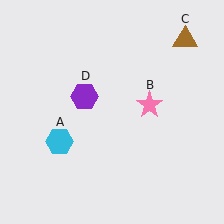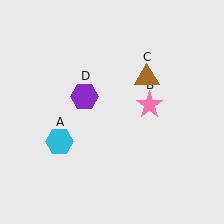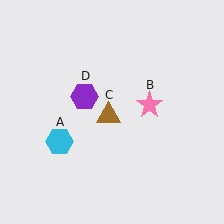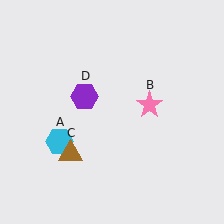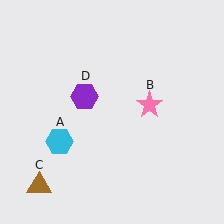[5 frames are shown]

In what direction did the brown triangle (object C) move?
The brown triangle (object C) moved down and to the left.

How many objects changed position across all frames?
1 object changed position: brown triangle (object C).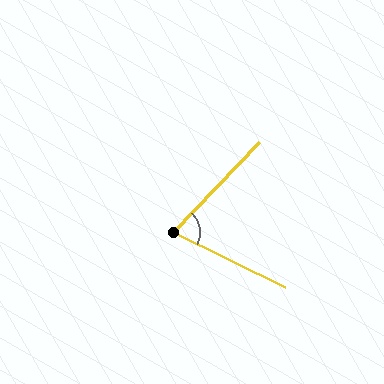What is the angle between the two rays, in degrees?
Approximately 73 degrees.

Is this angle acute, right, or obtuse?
It is acute.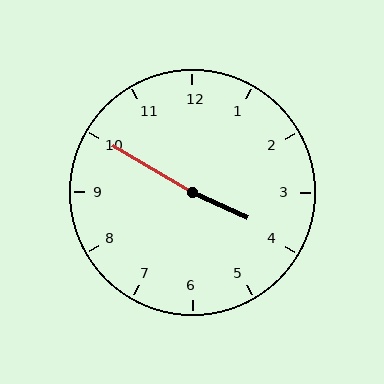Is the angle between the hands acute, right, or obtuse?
It is obtuse.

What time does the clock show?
3:50.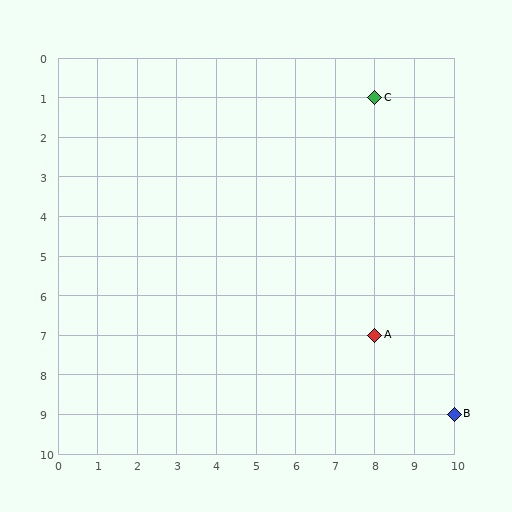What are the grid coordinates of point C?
Point C is at grid coordinates (8, 1).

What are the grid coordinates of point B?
Point B is at grid coordinates (10, 9).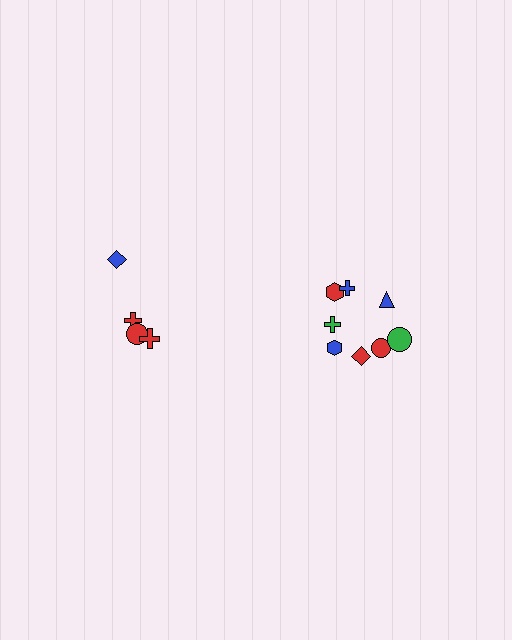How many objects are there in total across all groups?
There are 12 objects.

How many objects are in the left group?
There are 4 objects.